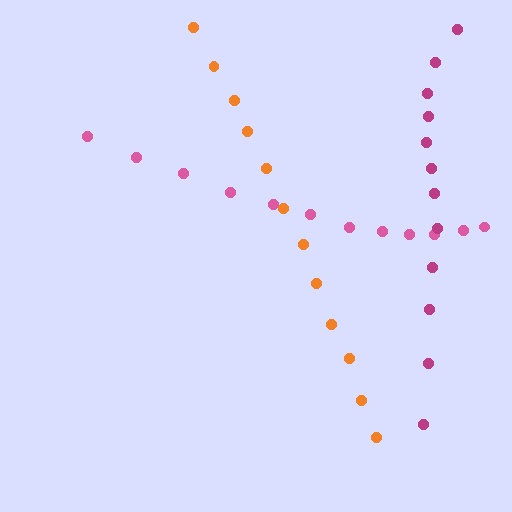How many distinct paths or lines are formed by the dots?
There are 3 distinct paths.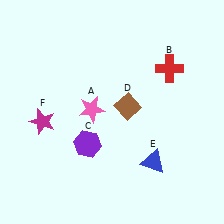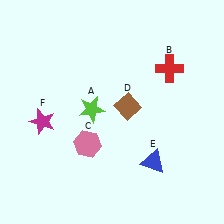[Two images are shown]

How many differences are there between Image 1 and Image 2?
There are 2 differences between the two images.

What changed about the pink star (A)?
In Image 1, A is pink. In Image 2, it changed to lime.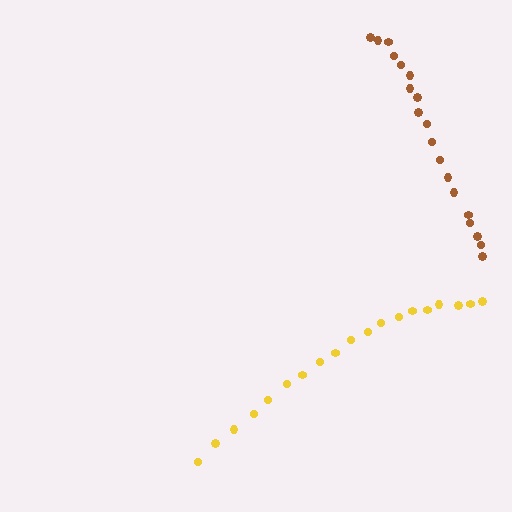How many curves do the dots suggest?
There are 2 distinct paths.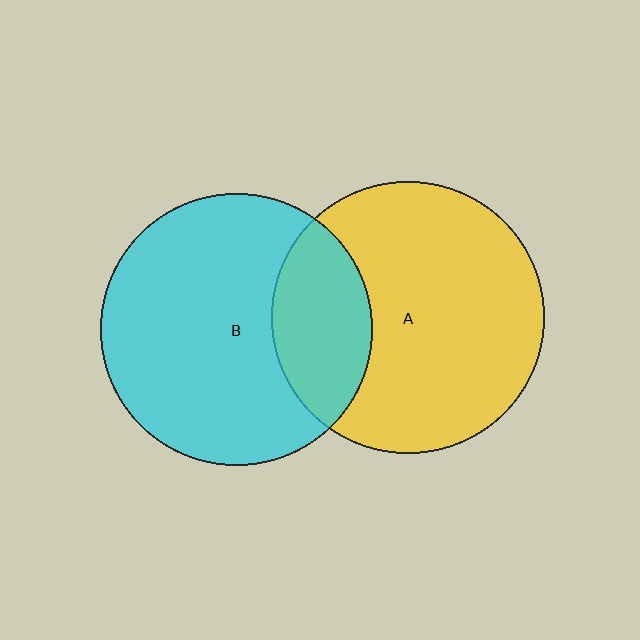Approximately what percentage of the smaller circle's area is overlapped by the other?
Approximately 25%.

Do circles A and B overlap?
Yes.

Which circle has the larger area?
Circle A (yellow).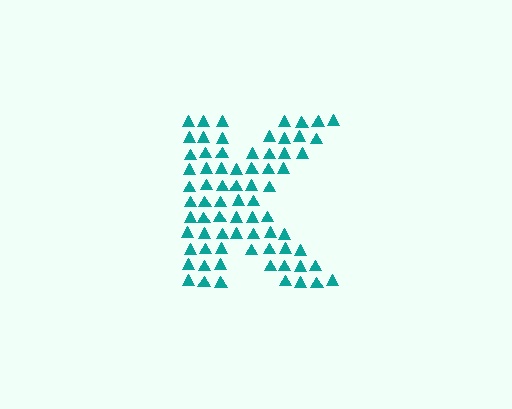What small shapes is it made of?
It is made of small triangles.